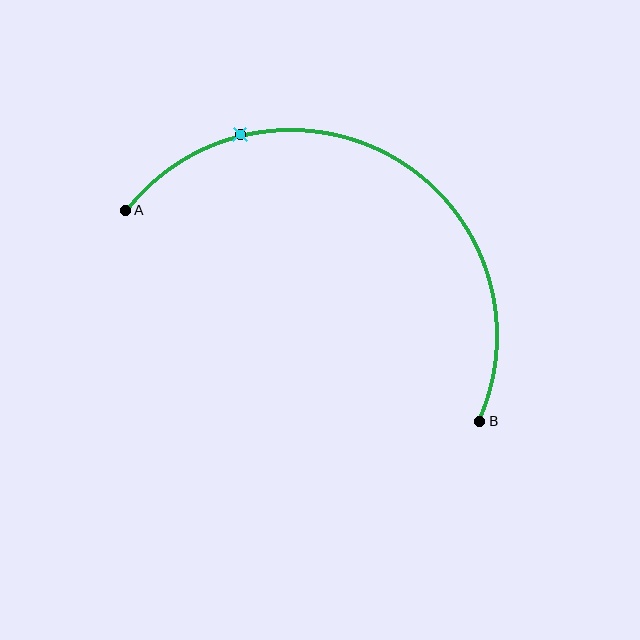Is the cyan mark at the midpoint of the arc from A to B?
No. The cyan mark lies on the arc but is closer to endpoint A. The arc midpoint would be at the point on the curve equidistant along the arc from both A and B.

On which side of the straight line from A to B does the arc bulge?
The arc bulges above the straight line connecting A and B.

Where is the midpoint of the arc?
The arc midpoint is the point on the curve farthest from the straight line joining A and B. It sits above that line.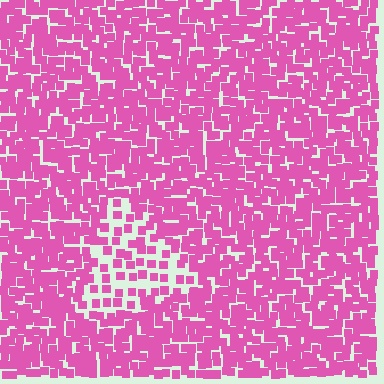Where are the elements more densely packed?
The elements are more densely packed outside the triangle boundary.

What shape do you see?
I see a triangle.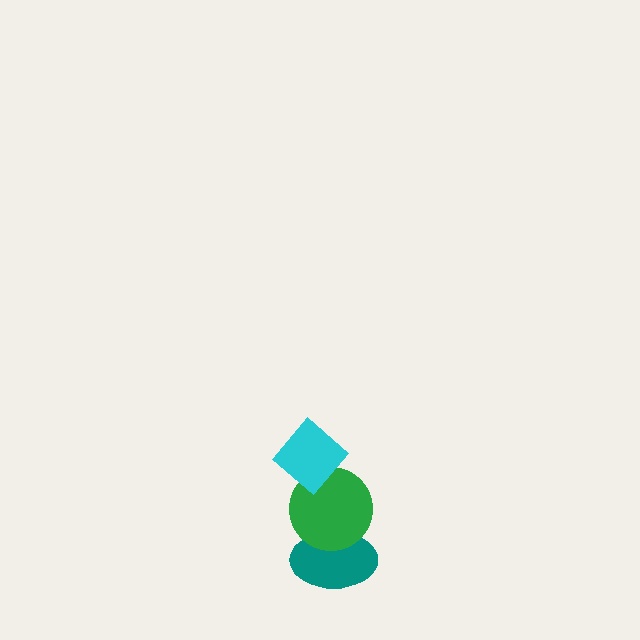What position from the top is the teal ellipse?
The teal ellipse is 3rd from the top.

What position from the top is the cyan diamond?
The cyan diamond is 1st from the top.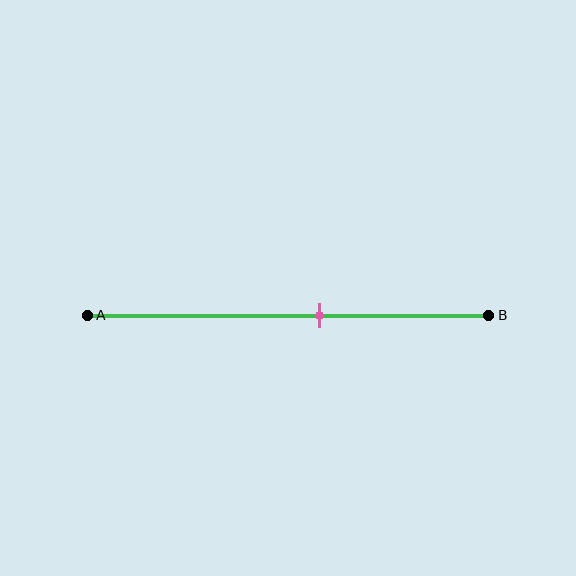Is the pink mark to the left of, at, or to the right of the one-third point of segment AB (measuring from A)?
The pink mark is to the right of the one-third point of segment AB.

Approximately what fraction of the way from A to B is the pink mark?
The pink mark is approximately 60% of the way from A to B.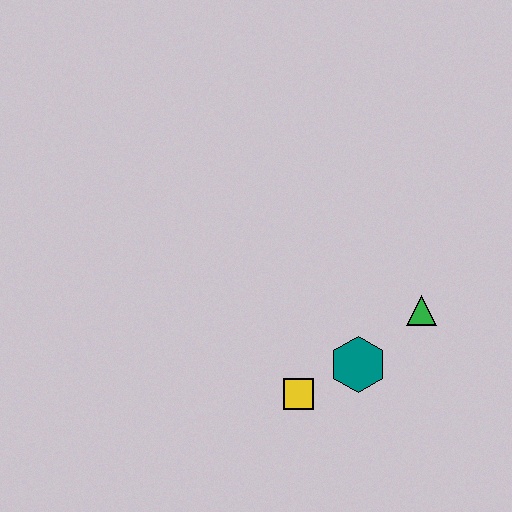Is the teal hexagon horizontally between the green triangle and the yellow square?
Yes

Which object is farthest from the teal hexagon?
The green triangle is farthest from the teal hexagon.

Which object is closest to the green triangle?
The teal hexagon is closest to the green triangle.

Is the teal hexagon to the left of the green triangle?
Yes